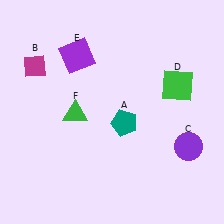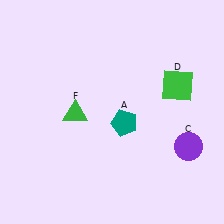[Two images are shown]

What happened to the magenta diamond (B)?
The magenta diamond (B) was removed in Image 2. It was in the top-left area of Image 1.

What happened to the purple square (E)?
The purple square (E) was removed in Image 2. It was in the top-left area of Image 1.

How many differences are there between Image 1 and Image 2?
There are 2 differences between the two images.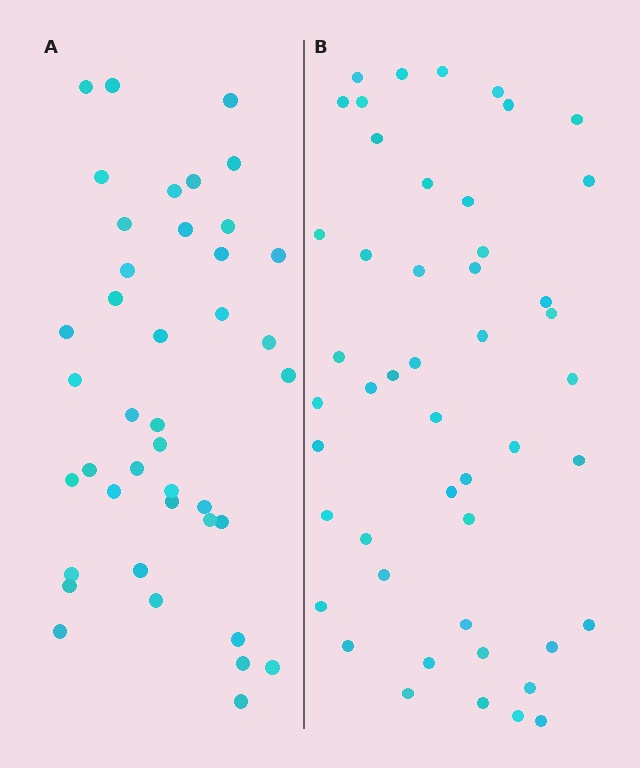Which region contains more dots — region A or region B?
Region B (the right region) has more dots.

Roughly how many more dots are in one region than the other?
Region B has roughly 8 or so more dots than region A.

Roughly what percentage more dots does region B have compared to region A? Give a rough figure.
About 15% more.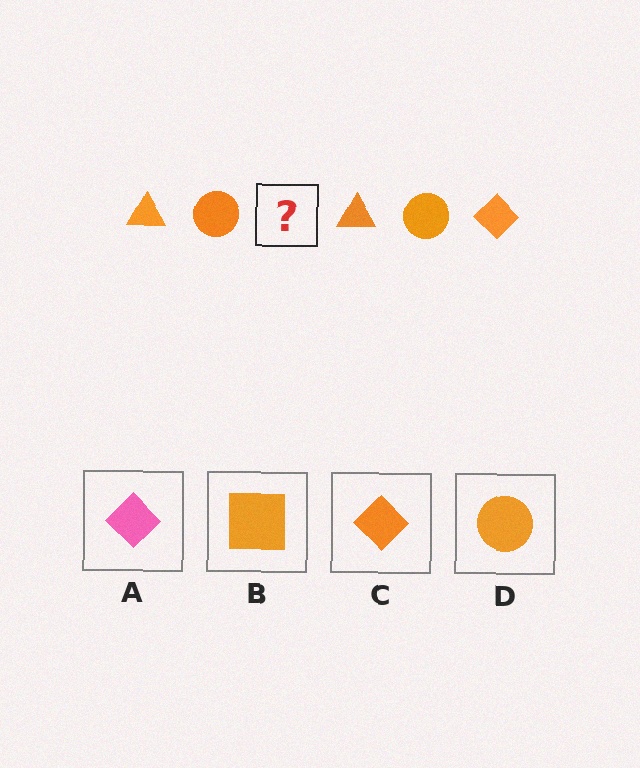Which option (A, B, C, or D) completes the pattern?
C.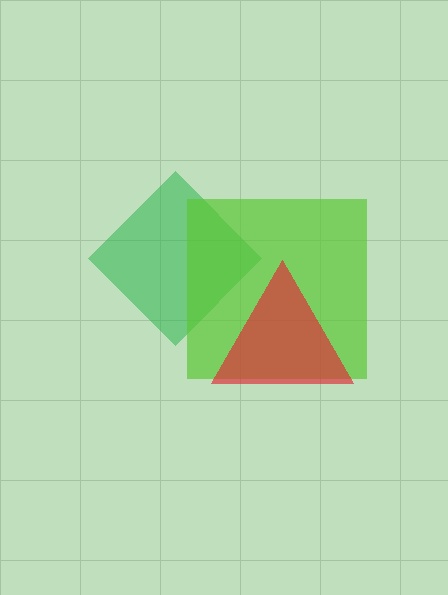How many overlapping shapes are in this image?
There are 3 overlapping shapes in the image.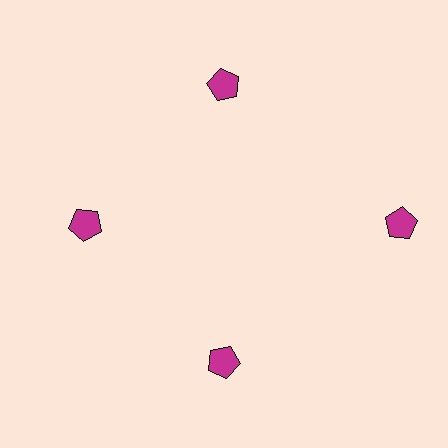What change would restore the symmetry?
The symmetry would be restored by moving it inward, back onto the ring so that all 4 pentagons sit at equal angles and equal distance from the center.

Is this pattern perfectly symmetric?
No. The 4 magenta pentagons are arranged in a ring, but one element near the 3 o'clock position is pushed outward from the center, breaking the 4-fold rotational symmetry.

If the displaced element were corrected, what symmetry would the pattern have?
It would have 4-fold rotational symmetry — the pattern would map onto itself every 90 degrees.